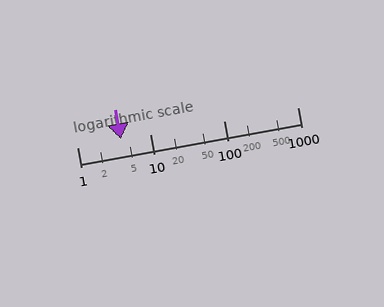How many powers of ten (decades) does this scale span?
The scale spans 3 decades, from 1 to 1000.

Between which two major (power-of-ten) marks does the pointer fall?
The pointer is between 1 and 10.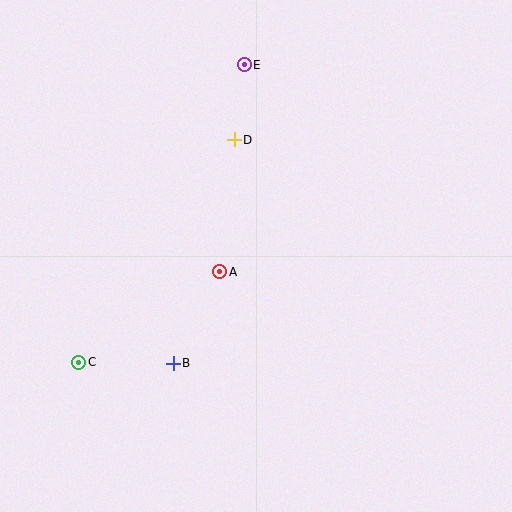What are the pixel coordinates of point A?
Point A is at (220, 272).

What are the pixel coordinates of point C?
Point C is at (79, 362).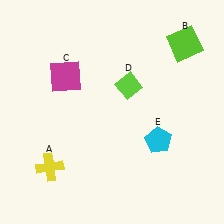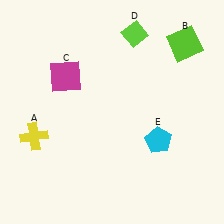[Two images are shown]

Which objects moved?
The objects that moved are: the yellow cross (A), the lime diamond (D).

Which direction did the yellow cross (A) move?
The yellow cross (A) moved up.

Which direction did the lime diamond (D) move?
The lime diamond (D) moved up.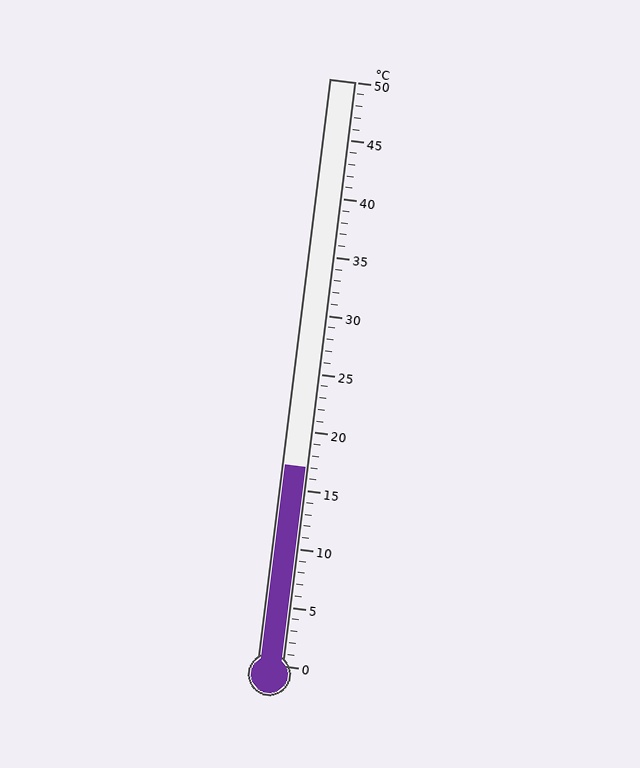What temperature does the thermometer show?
The thermometer shows approximately 17°C.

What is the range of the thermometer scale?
The thermometer scale ranges from 0°C to 50°C.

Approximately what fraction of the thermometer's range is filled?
The thermometer is filled to approximately 35% of its range.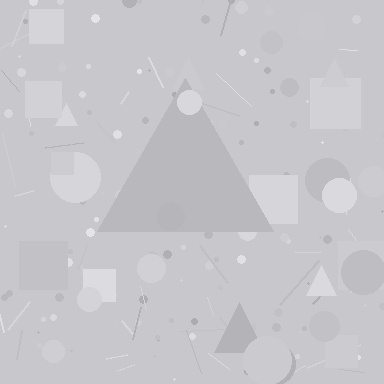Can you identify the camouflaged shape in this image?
The camouflaged shape is a triangle.